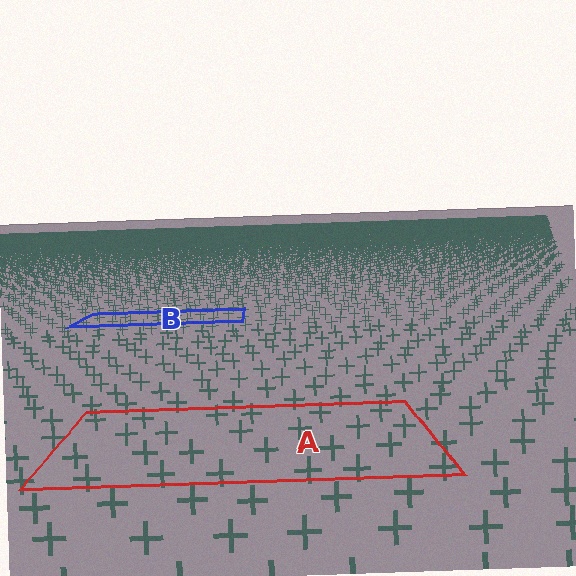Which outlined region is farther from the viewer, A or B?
Region B is farther from the viewer — the texture elements inside it appear smaller and more densely packed.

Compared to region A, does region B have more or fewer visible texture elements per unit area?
Region B has more texture elements per unit area — they are packed more densely because it is farther away.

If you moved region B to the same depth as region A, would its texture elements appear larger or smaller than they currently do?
They would appear larger. At a closer depth, the same texture elements are projected at a bigger on-screen size.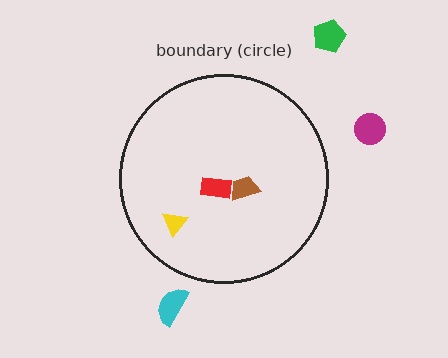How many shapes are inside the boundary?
3 inside, 3 outside.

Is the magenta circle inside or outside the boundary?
Outside.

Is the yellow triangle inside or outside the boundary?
Inside.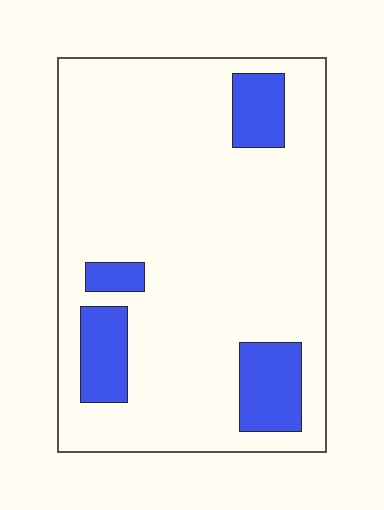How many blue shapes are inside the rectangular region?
4.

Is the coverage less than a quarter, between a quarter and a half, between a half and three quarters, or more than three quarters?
Less than a quarter.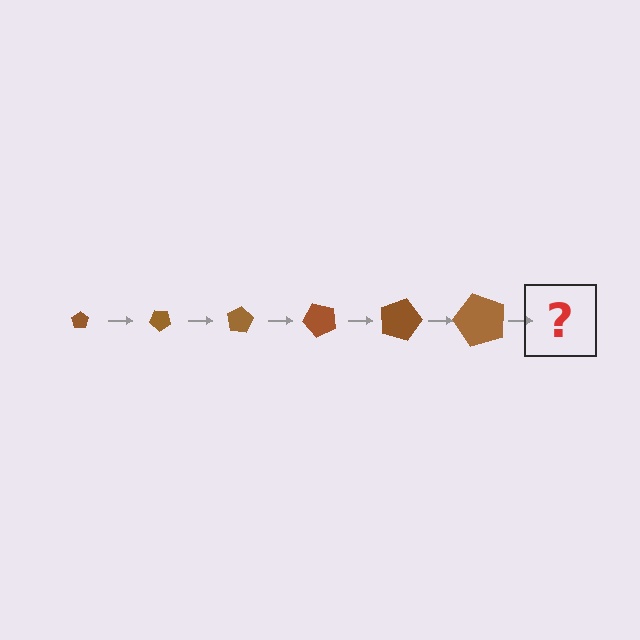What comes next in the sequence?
The next element should be a pentagon, larger than the previous one and rotated 240 degrees from the start.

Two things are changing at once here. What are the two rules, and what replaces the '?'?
The two rules are that the pentagon grows larger each step and it rotates 40 degrees each step. The '?' should be a pentagon, larger than the previous one and rotated 240 degrees from the start.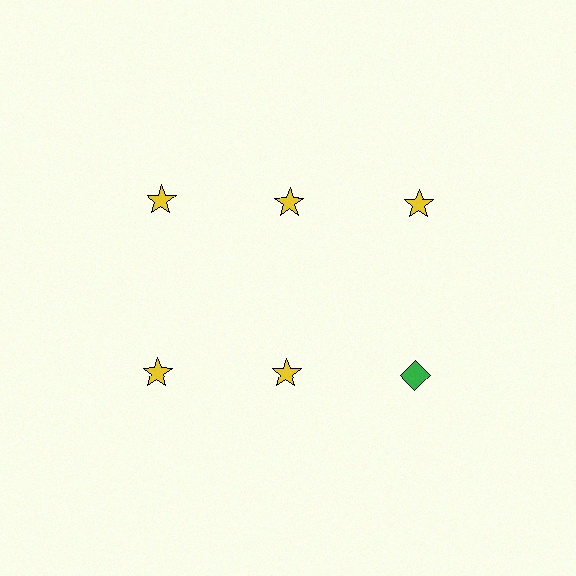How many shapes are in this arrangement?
There are 6 shapes arranged in a grid pattern.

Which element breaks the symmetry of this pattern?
The green diamond in the second row, center column breaks the symmetry. All other shapes are yellow stars.